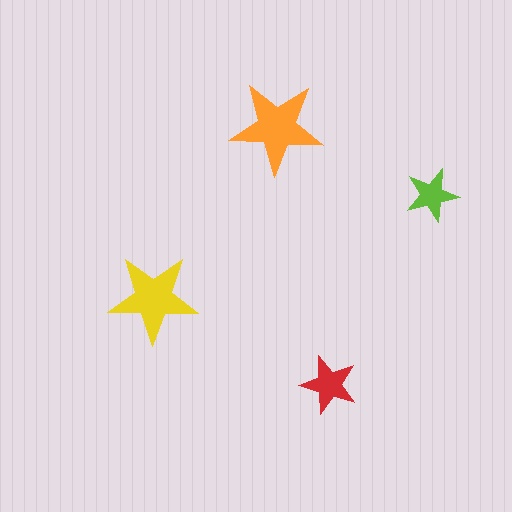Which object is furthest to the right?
The lime star is rightmost.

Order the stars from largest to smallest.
the orange one, the yellow one, the red one, the lime one.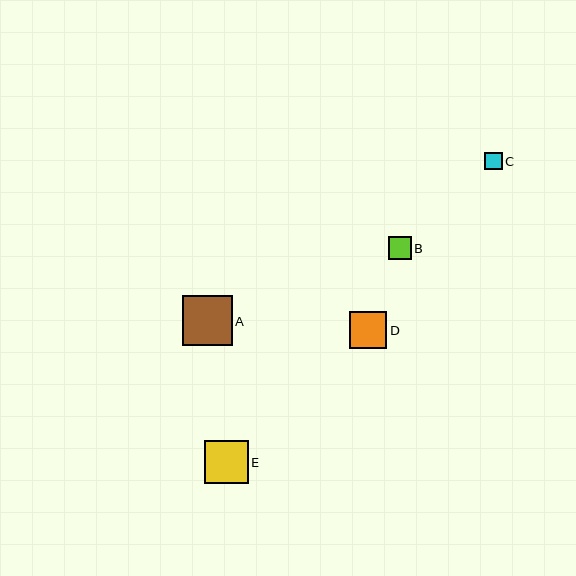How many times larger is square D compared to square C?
Square D is approximately 2.1 times the size of square C.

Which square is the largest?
Square A is the largest with a size of approximately 50 pixels.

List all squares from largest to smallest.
From largest to smallest: A, E, D, B, C.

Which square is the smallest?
Square C is the smallest with a size of approximately 18 pixels.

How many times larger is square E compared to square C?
Square E is approximately 2.4 times the size of square C.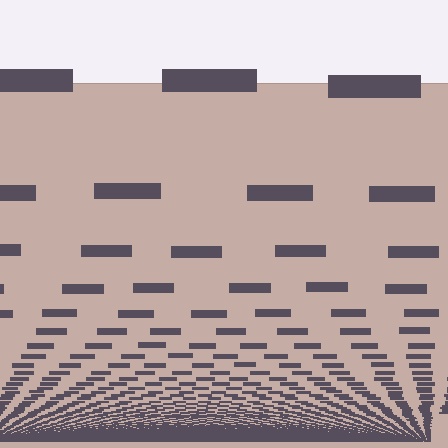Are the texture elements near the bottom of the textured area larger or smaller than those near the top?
Smaller. The gradient is inverted — elements near the bottom are smaller and denser.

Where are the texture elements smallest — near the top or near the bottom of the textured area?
Near the bottom.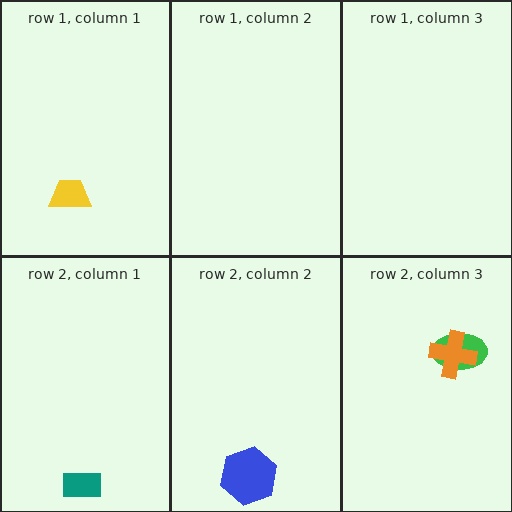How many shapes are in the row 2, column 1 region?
1.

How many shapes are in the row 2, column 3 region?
2.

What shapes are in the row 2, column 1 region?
The teal rectangle.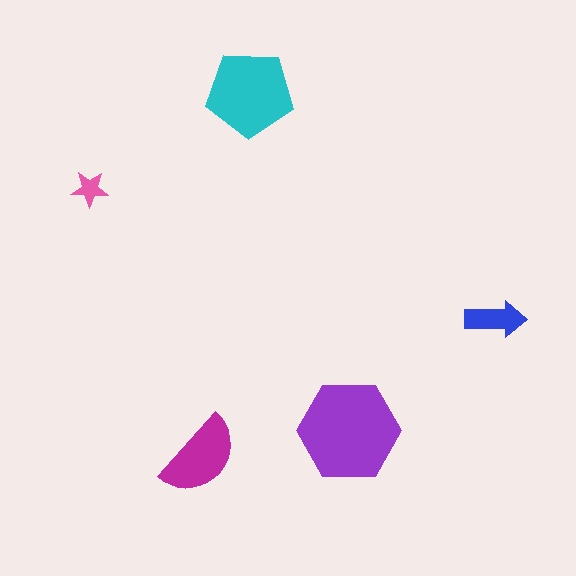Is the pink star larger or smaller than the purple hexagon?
Smaller.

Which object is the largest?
The purple hexagon.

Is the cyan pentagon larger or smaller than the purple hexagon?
Smaller.